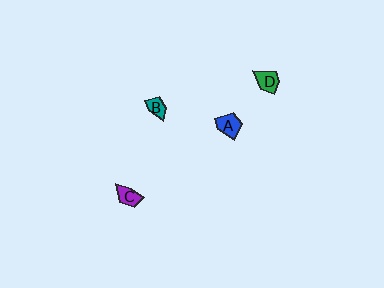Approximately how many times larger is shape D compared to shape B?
Approximately 1.4 times.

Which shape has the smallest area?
Shape B (teal).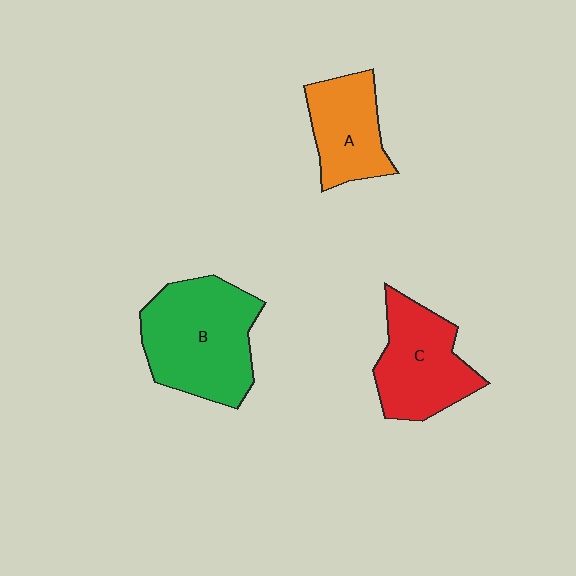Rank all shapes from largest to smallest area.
From largest to smallest: B (green), C (red), A (orange).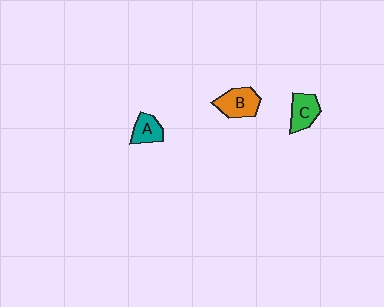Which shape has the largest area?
Shape B (orange).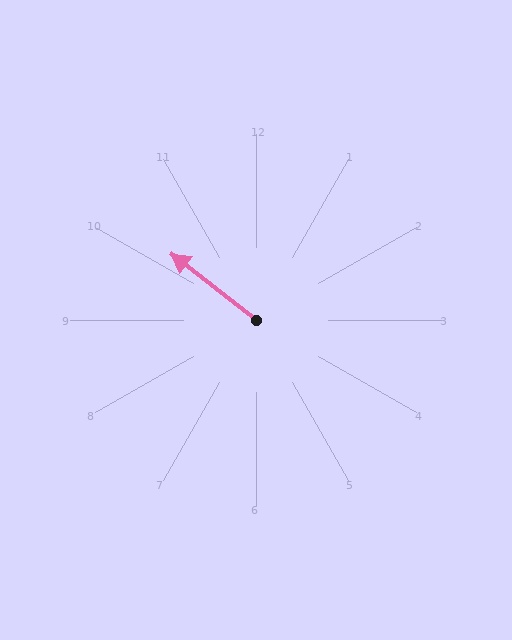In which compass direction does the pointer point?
Northwest.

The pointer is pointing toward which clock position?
Roughly 10 o'clock.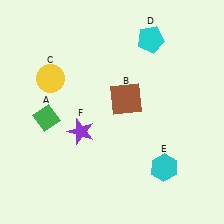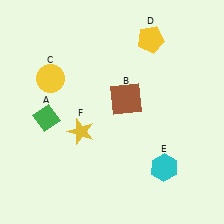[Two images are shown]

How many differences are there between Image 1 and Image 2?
There are 2 differences between the two images.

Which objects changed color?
D changed from cyan to yellow. F changed from purple to yellow.